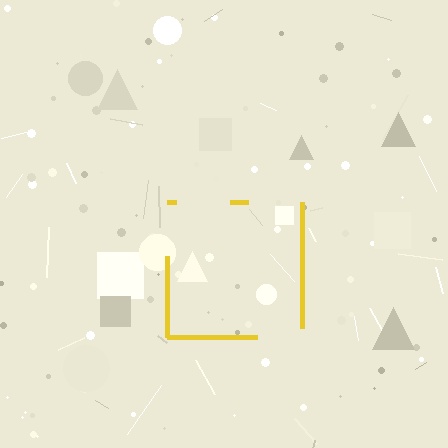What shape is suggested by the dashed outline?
The dashed outline suggests a square.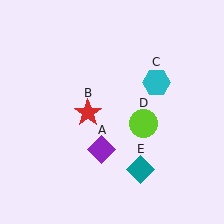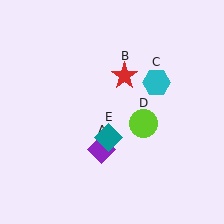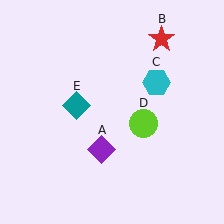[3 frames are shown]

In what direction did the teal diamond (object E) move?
The teal diamond (object E) moved up and to the left.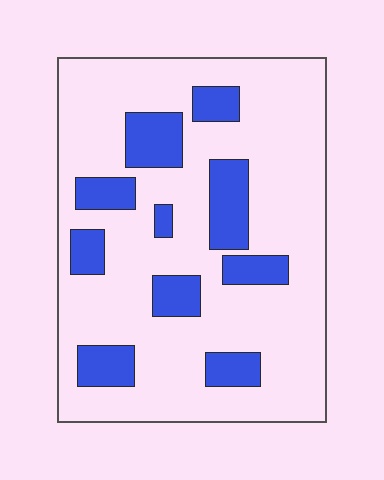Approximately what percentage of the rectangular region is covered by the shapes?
Approximately 20%.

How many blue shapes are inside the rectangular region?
10.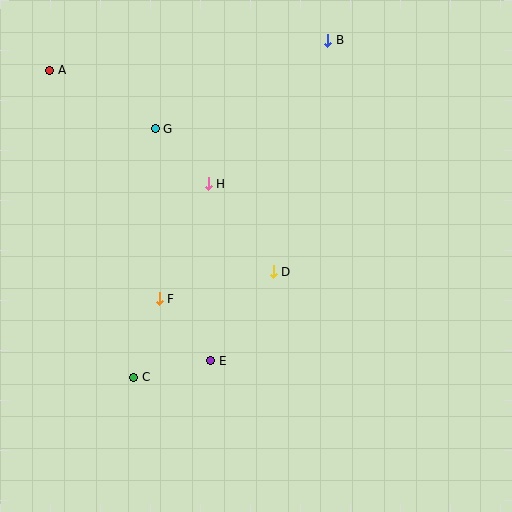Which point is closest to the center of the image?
Point D at (273, 272) is closest to the center.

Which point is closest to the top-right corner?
Point B is closest to the top-right corner.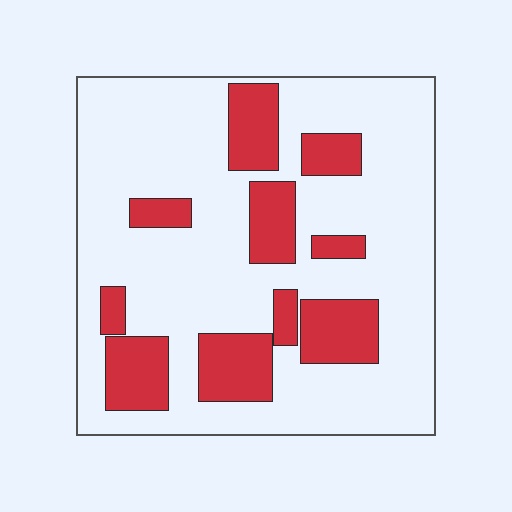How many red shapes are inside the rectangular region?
10.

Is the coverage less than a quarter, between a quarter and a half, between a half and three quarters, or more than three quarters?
Less than a quarter.